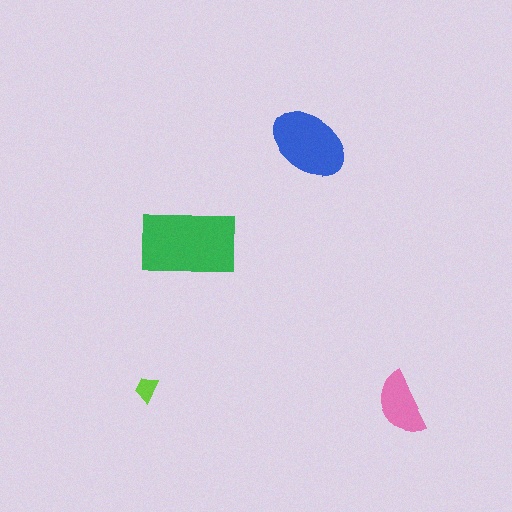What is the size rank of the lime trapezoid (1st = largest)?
4th.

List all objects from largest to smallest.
The green rectangle, the blue ellipse, the pink semicircle, the lime trapezoid.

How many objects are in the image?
There are 4 objects in the image.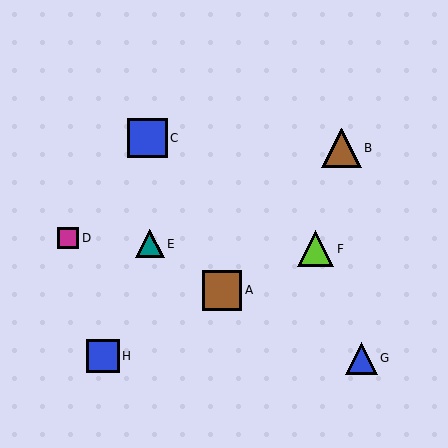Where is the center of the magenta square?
The center of the magenta square is at (68, 238).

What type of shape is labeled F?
Shape F is a lime triangle.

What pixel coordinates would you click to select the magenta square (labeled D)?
Click at (68, 238) to select the magenta square D.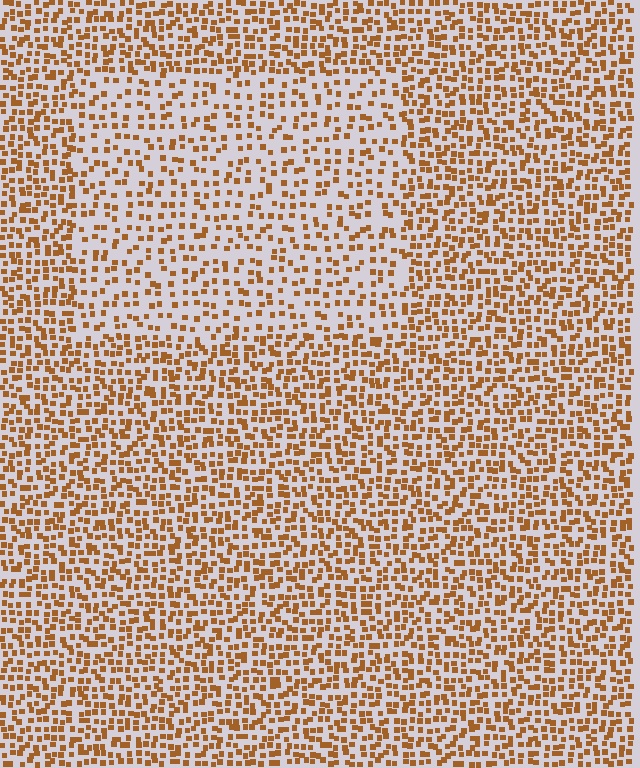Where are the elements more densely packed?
The elements are more densely packed outside the rectangle boundary.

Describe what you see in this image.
The image contains small brown elements arranged at two different densities. A rectangle-shaped region is visible where the elements are less densely packed than the surrounding area.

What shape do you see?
I see a rectangle.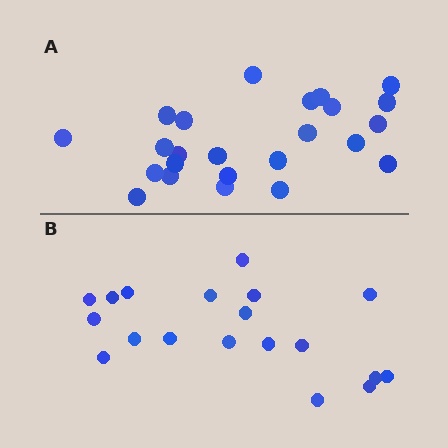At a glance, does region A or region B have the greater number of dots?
Region A (the top region) has more dots.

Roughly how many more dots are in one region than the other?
Region A has about 5 more dots than region B.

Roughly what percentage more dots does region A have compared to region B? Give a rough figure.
About 25% more.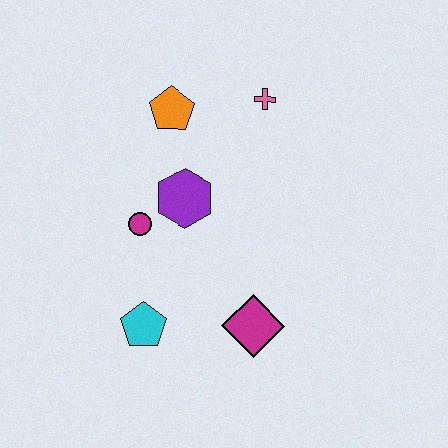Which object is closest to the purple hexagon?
The magenta circle is closest to the purple hexagon.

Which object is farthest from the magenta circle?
The pink cross is farthest from the magenta circle.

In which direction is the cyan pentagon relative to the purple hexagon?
The cyan pentagon is below the purple hexagon.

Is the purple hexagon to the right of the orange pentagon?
Yes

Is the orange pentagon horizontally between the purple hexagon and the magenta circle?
Yes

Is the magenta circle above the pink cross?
No